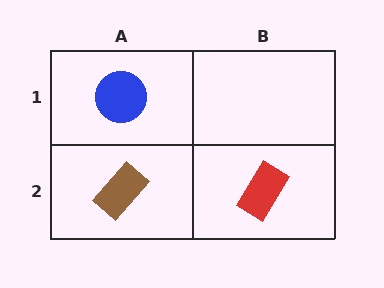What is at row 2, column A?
A brown rectangle.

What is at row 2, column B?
A red rectangle.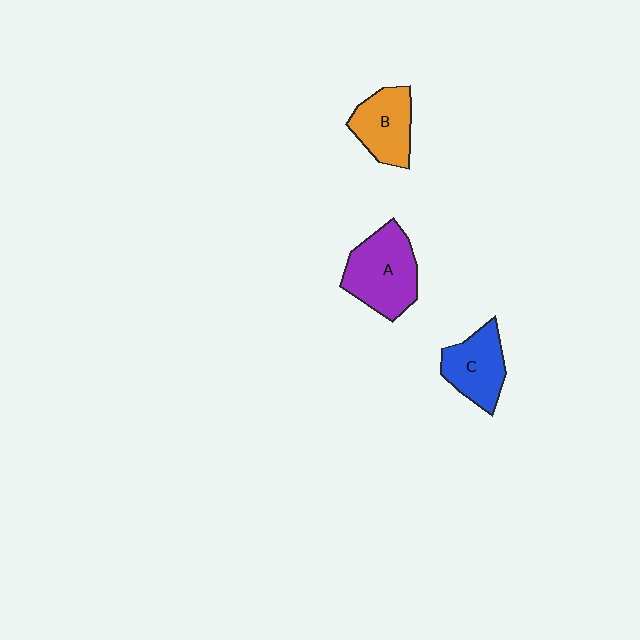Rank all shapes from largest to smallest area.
From largest to smallest: A (purple), C (blue), B (orange).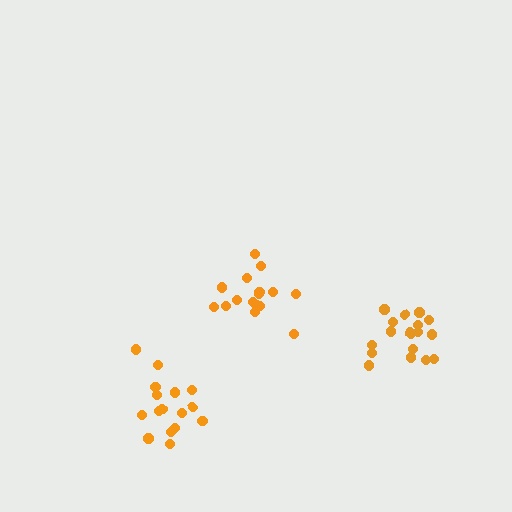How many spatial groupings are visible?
There are 3 spatial groupings.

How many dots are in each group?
Group 1: 18 dots, Group 2: 16 dots, Group 3: 16 dots (50 total).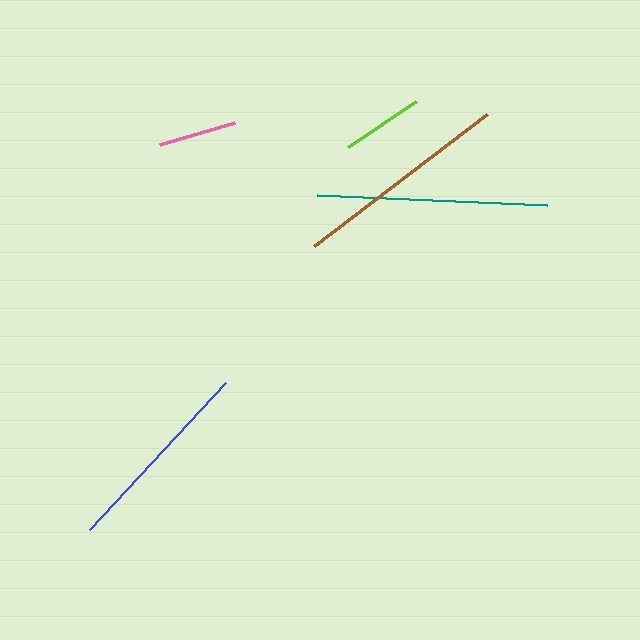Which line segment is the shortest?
The pink line is the shortest at approximately 78 pixels.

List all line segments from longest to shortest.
From longest to shortest: teal, brown, blue, lime, pink.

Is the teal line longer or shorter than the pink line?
The teal line is longer than the pink line.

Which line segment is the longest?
The teal line is the longest at approximately 230 pixels.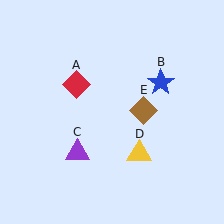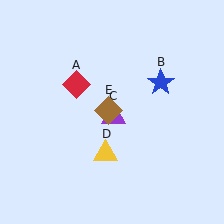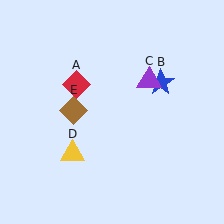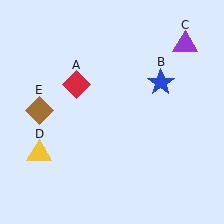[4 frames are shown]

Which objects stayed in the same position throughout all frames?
Red diamond (object A) and blue star (object B) remained stationary.